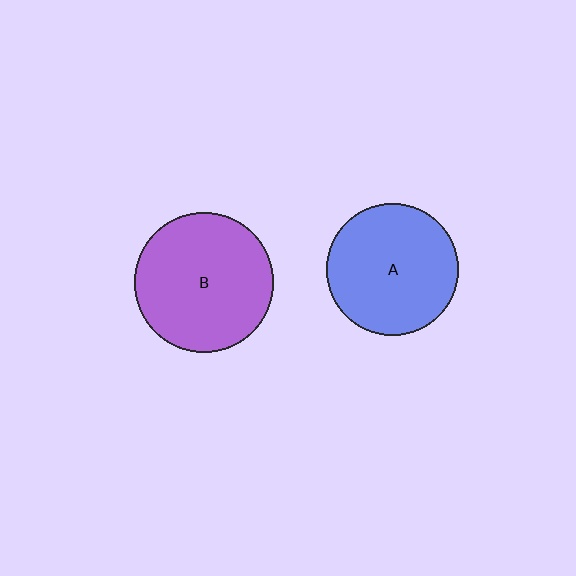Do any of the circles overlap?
No, none of the circles overlap.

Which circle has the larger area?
Circle B (purple).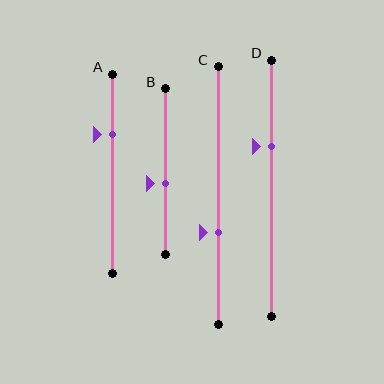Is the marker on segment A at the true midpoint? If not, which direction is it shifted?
No, the marker on segment A is shifted upward by about 20% of the segment length.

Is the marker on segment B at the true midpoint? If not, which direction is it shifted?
No, the marker on segment B is shifted downward by about 7% of the segment length.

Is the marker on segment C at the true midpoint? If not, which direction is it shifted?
No, the marker on segment C is shifted downward by about 14% of the segment length.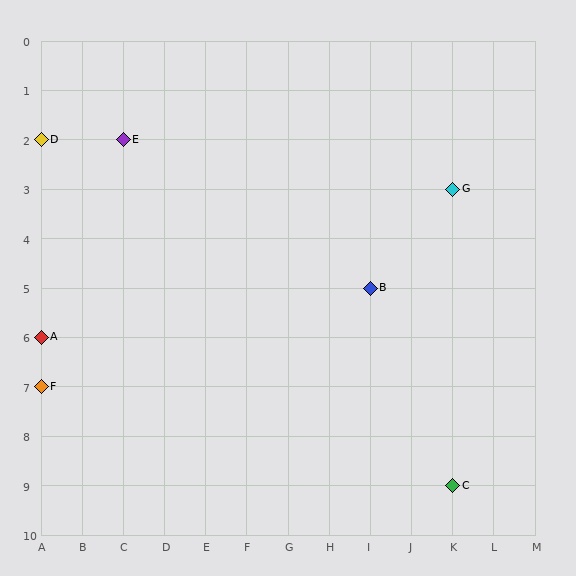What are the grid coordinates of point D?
Point D is at grid coordinates (A, 2).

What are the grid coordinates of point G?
Point G is at grid coordinates (K, 3).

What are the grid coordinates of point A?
Point A is at grid coordinates (A, 6).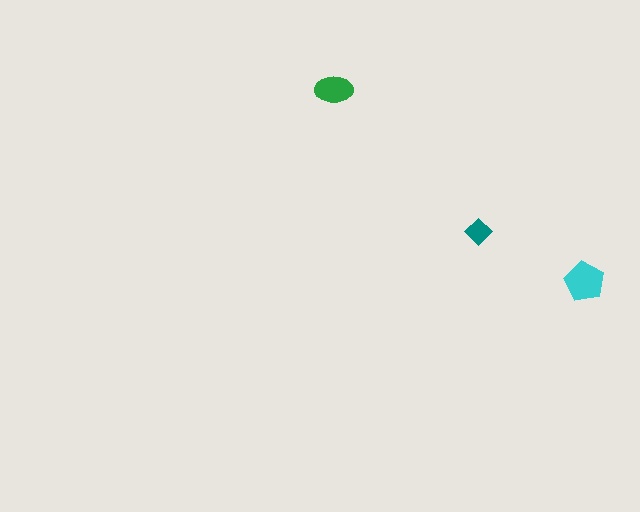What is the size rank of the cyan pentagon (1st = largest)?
1st.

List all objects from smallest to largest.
The teal diamond, the green ellipse, the cyan pentagon.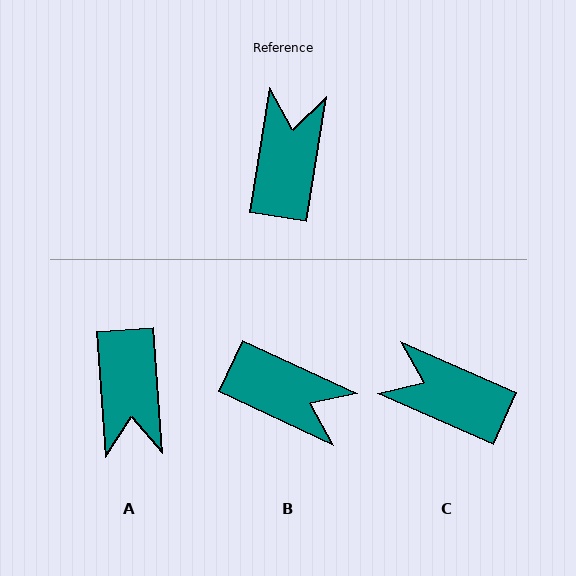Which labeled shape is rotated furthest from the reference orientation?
A, about 167 degrees away.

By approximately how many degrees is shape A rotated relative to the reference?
Approximately 167 degrees clockwise.